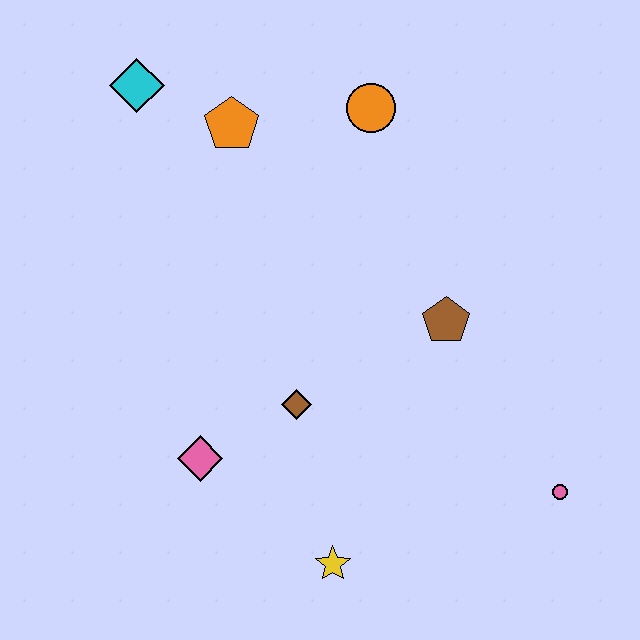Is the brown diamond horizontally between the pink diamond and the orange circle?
Yes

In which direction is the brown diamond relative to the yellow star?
The brown diamond is above the yellow star.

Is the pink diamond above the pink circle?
Yes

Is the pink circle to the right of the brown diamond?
Yes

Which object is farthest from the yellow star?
The cyan diamond is farthest from the yellow star.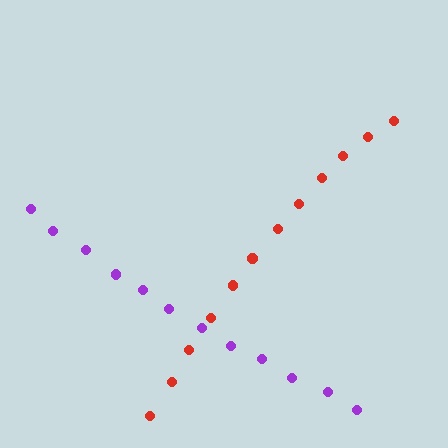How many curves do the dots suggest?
There are 2 distinct paths.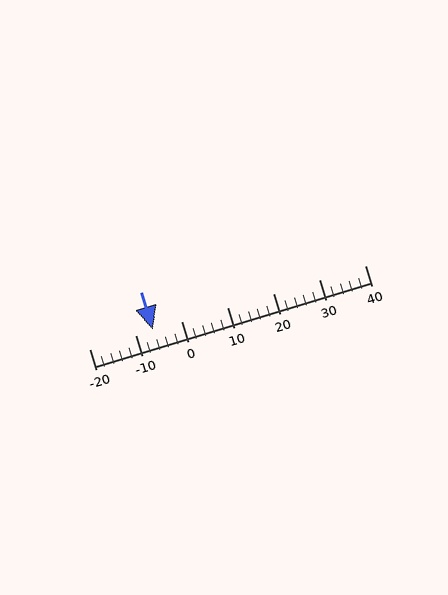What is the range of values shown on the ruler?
The ruler shows values from -20 to 40.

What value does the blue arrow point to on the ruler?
The blue arrow points to approximately -6.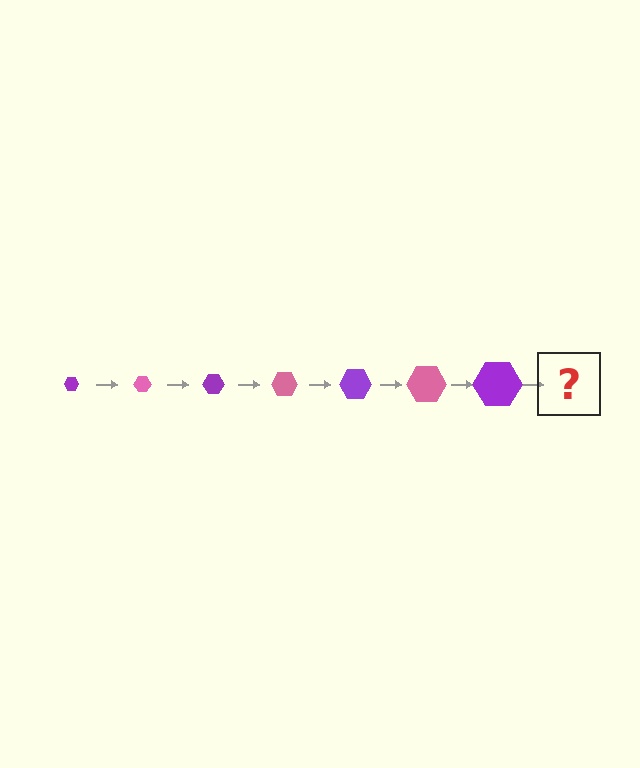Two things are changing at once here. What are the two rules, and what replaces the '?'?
The two rules are that the hexagon grows larger each step and the color cycles through purple and pink. The '?' should be a pink hexagon, larger than the previous one.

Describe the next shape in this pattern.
It should be a pink hexagon, larger than the previous one.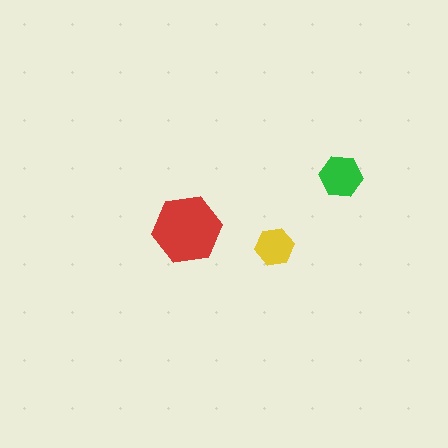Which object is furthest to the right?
The green hexagon is rightmost.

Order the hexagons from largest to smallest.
the red one, the green one, the yellow one.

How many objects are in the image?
There are 3 objects in the image.